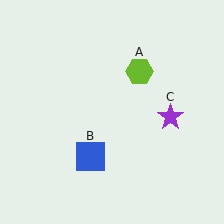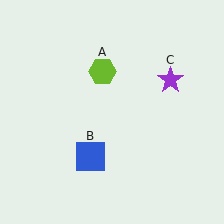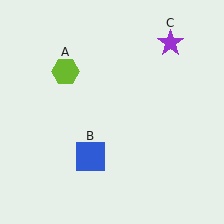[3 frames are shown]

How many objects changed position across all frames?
2 objects changed position: lime hexagon (object A), purple star (object C).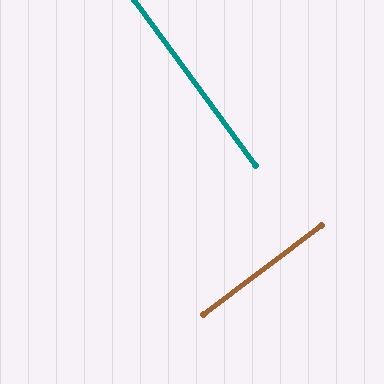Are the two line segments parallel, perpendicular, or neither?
Perpendicular — they meet at approximately 89°.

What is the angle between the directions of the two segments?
Approximately 89 degrees.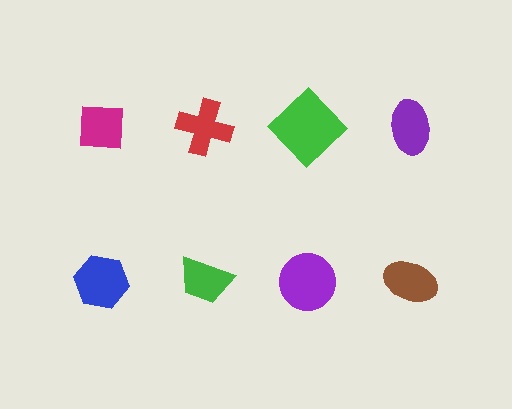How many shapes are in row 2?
4 shapes.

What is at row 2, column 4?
A brown ellipse.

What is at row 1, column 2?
A red cross.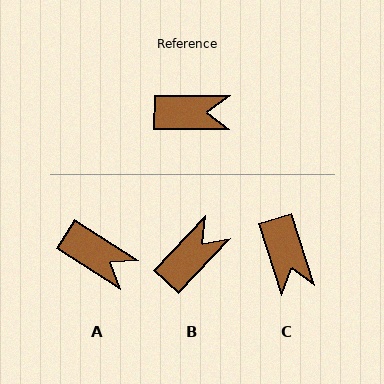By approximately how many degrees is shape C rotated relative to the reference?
Approximately 72 degrees clockwise.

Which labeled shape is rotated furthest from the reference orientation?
C, about 72 degrees away.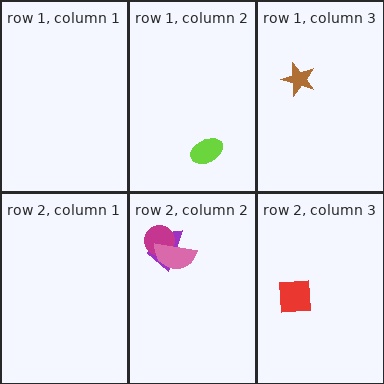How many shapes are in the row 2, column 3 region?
1.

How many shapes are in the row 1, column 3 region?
1.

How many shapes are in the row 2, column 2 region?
3.